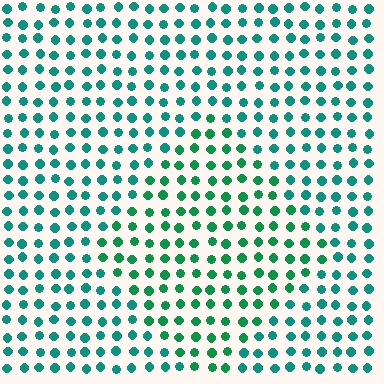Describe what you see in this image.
The image is filled with small teal elements in a uniform arrangement. A diamond-shaped region is visible where the elements are tinted to a slightly different hue, forming a subtle color boundary.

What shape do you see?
I see a diamond.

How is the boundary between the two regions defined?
The boundary is defined purely by a slight shift in hue (about 25 degrees). Spacing, size, and orientation are identical on both sides.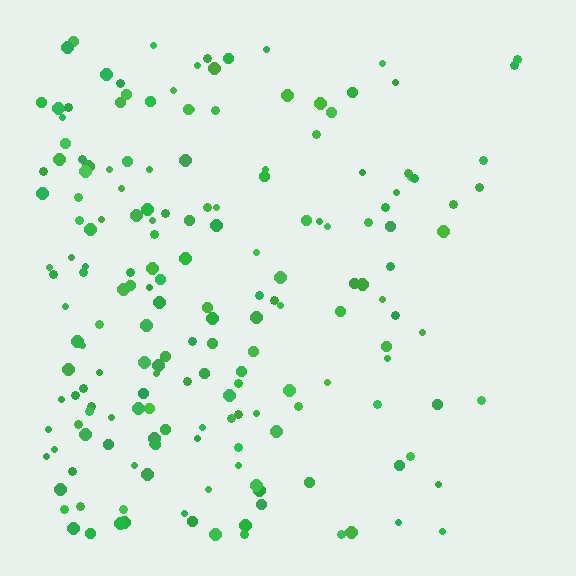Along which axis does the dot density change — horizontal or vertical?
Horizontal.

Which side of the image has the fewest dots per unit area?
The right.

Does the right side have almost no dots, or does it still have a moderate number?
Still a moderate number, just noticeably fewer than the left.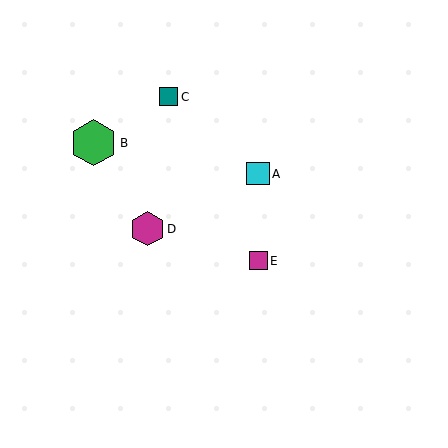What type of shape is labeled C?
Shape C is a teal square.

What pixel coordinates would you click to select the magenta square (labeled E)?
Click at (258, 261) to select the magenta square E.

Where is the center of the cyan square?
The center of the cyan square is at (258, 174).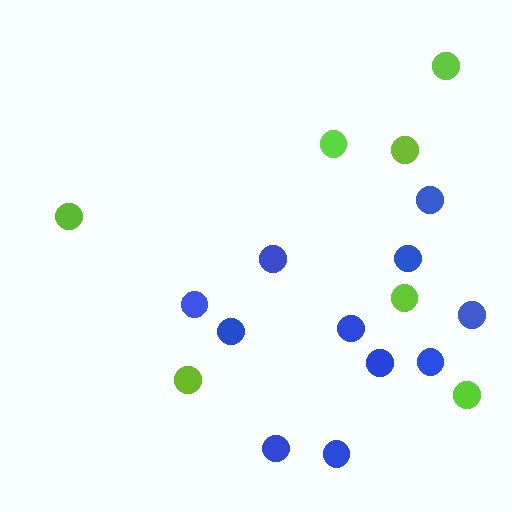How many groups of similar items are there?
There are 2 groups: one group of blue circles (11) and one group of lime circles (7).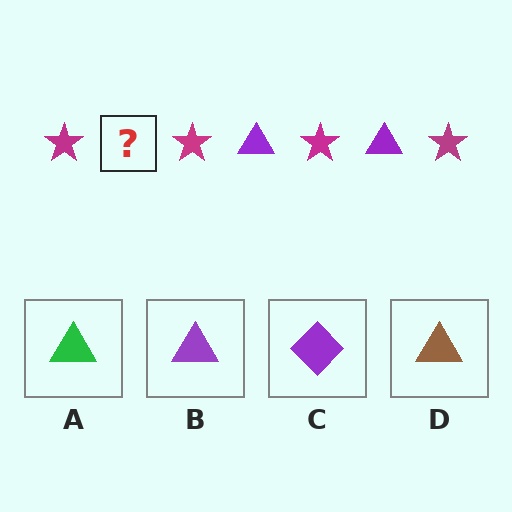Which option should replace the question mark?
Option B.